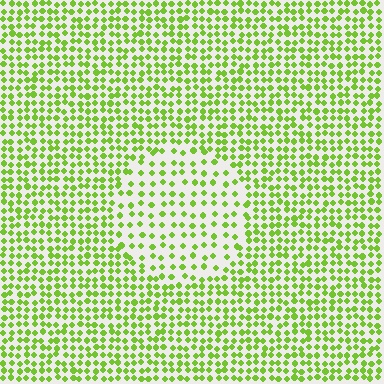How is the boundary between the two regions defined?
The boundary is defined by a change in element density (approximately 1.9x ratio). All elements are the same color, size, and shape.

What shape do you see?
I see a circle.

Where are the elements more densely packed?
The elements are more densely packed outside the circle boundary.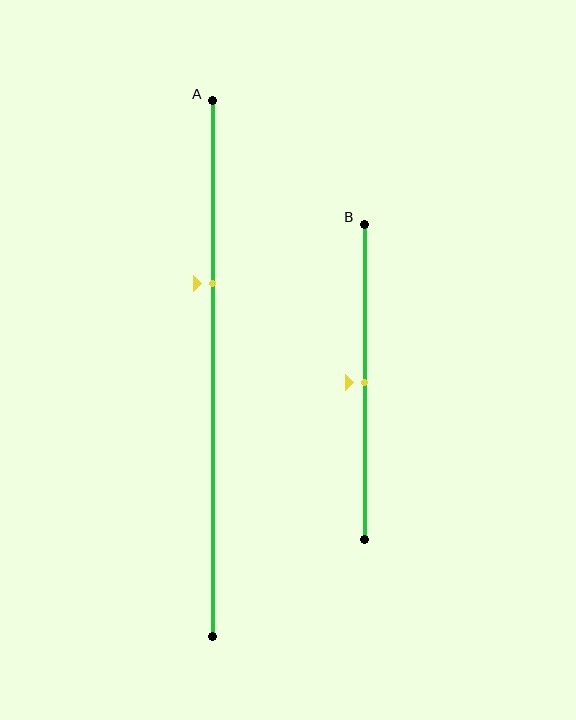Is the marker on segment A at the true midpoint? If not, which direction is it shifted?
No, the marker on segment A is shifted upward by about 16% of the segment length.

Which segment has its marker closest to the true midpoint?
Segment B has its marker closest to the true midpoint.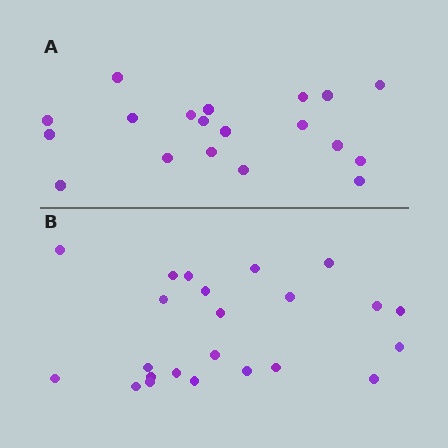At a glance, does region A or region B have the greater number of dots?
Region B (the bottom region) has more dots.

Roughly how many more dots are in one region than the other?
Region B has about 4 more dots than region A.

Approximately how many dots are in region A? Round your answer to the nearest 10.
About 20 dots. (The exact count is 19, which rounds to 20.)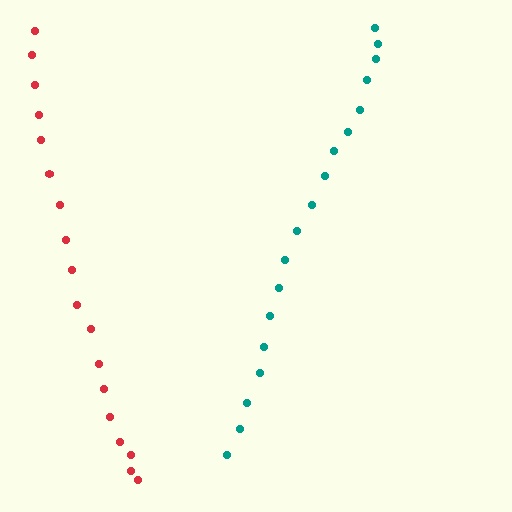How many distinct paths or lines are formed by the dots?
There are 2 distinct paths.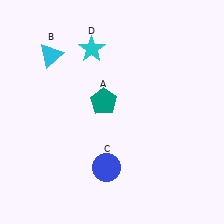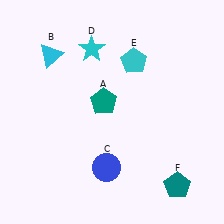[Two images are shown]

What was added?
A cyan pentagon (E), a teal pentagon (F) were added in Image 2.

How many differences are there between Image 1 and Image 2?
There are 2 differences between the two images.